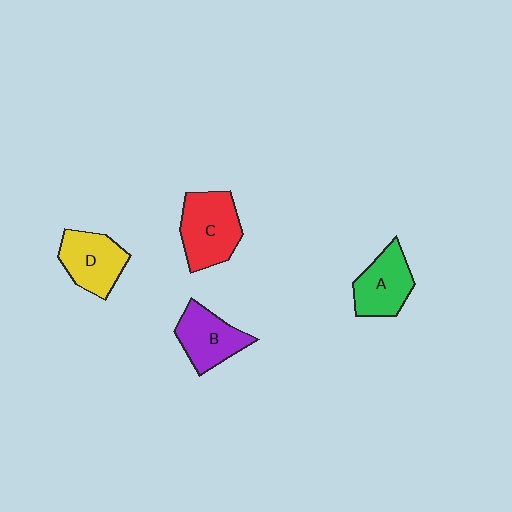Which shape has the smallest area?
Shape A (green).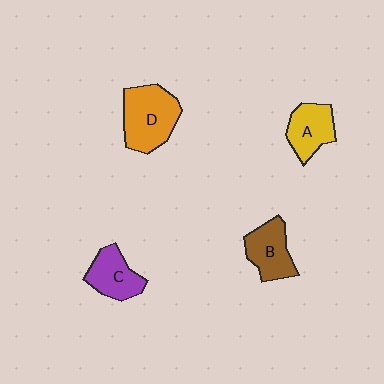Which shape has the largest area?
Shape D (orange).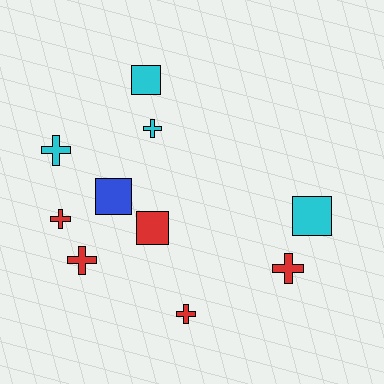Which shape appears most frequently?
Cross, with 6 objects.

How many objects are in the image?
There are 10 objects.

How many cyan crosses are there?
There are 2 cyan crosses.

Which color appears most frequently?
Red, with 5 objects.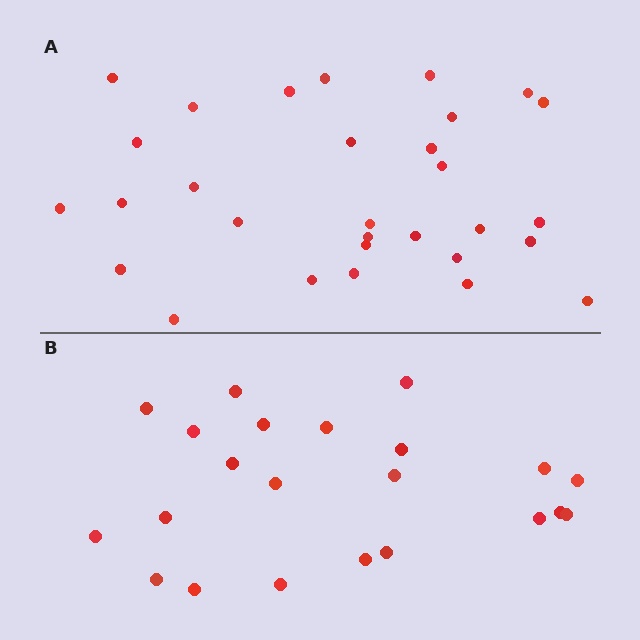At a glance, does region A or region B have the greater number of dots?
Region A (the top region) has more dots.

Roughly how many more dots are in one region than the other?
Region A has roughly 8 or so more dots than region B.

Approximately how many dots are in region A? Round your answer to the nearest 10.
About 30 dots.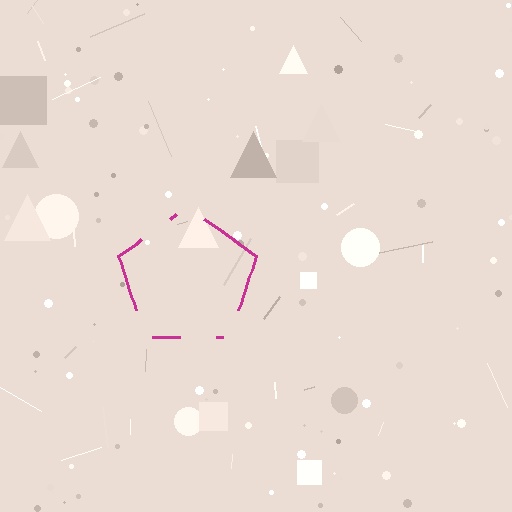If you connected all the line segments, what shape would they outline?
They would outline a pentagon.